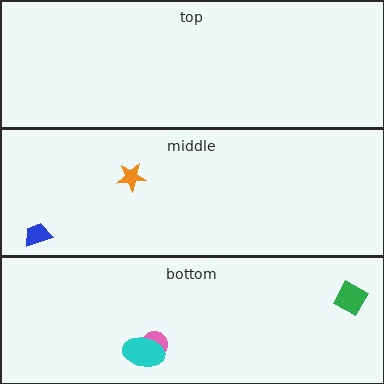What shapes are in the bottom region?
The pink circle, the cyan ellipse, the green square.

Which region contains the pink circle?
The bottom region.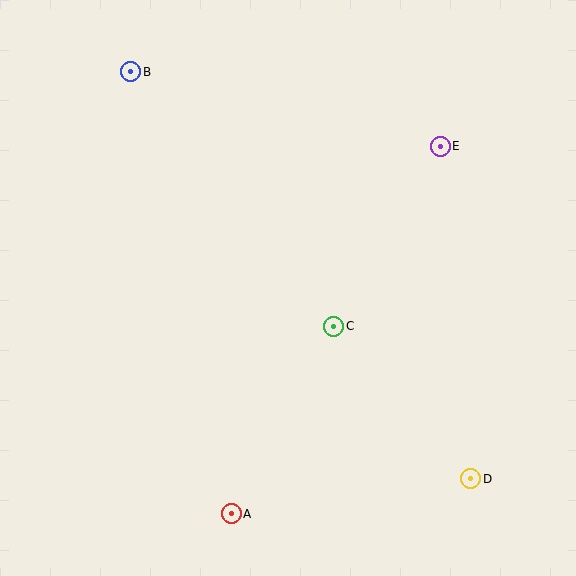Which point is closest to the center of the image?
Point C at (334, 326) is closest to the center.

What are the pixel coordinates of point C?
Point C is at (334, 326).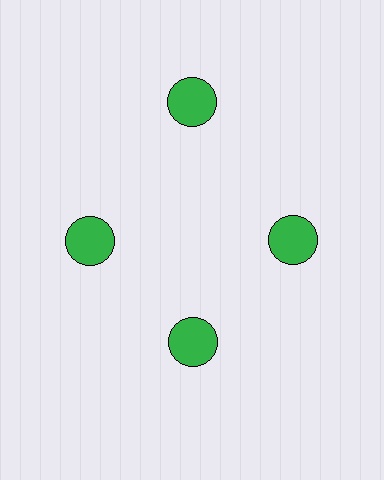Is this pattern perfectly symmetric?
No. The 4 green circles are arranged in a ring, but one element near the 12 o'clock position is pushed outward from the center, breaking the 4-fold rotational symmetry.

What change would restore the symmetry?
The symmetry would be restored by moving it inward, back onto the ring so that all 4 circles sit at equal angles and equal distance from the center.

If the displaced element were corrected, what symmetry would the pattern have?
It would have 4-fold rotational symmetry — the pattern would map onto itself every 90 degrees.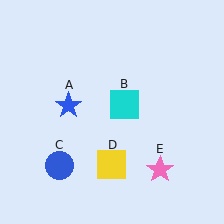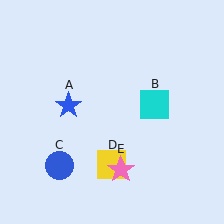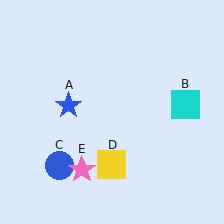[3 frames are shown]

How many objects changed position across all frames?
2 objects changed position: cyan square (object B), pink star (object E).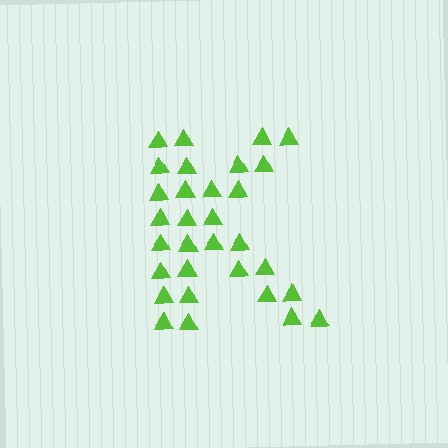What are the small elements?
The small elements are triangles.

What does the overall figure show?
The overall figure shows the letter K.